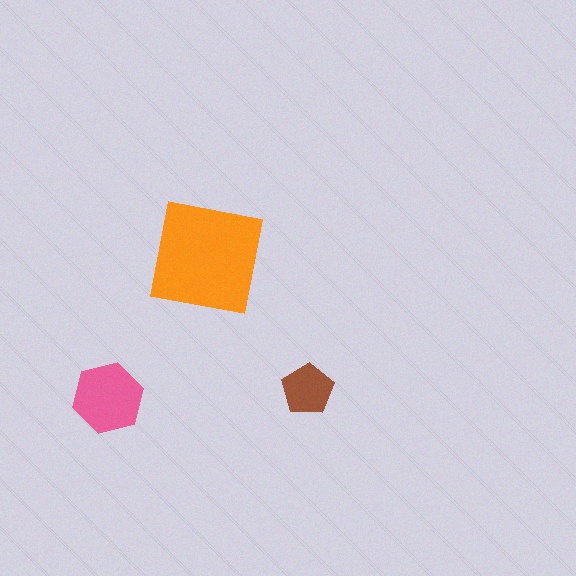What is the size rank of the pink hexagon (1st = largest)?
2nd.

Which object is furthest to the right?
The brown pentagon is rightmost.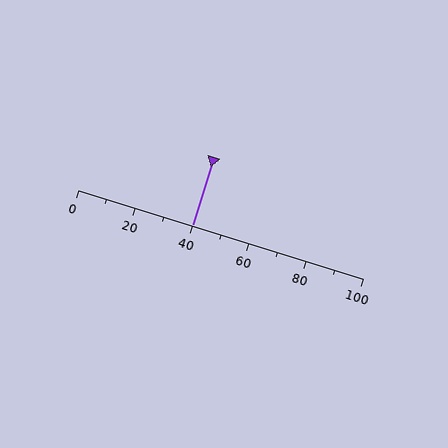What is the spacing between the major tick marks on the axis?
The major ticks are spaced 20 apart.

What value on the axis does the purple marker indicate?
The marker indicates approximately 40.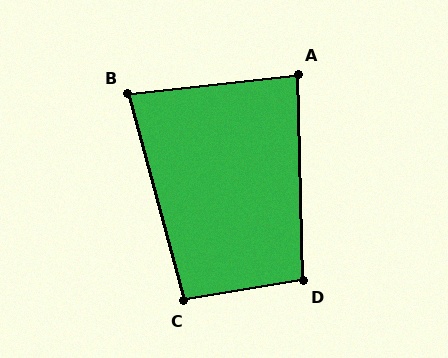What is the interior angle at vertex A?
Approximately 85 degrees (acute).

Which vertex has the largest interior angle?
D, at approximately 99 degrees.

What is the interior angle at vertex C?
Approximately 95 degrees (obtuse).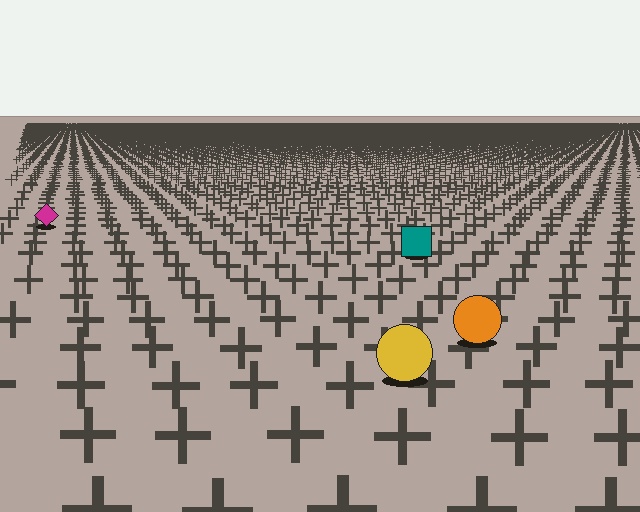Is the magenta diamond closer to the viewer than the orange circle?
No. The orange circle is closer — you can tell from the texture gradient: the ground texture is coarser near it.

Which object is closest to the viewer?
The yellow circle is closest. The texture marks near it are larger and more spread out.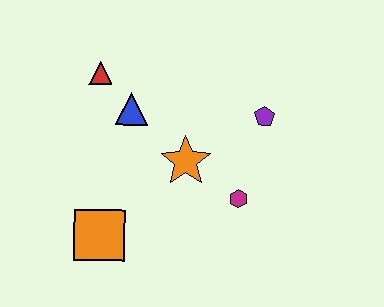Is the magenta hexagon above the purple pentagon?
No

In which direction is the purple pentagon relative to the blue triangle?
The purple pentagon is to the right of the blue triangle.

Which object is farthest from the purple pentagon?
The orange square is farthest from the purple pentagon.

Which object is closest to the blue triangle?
The red triangle is closest to the blue triangle.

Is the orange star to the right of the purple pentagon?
No